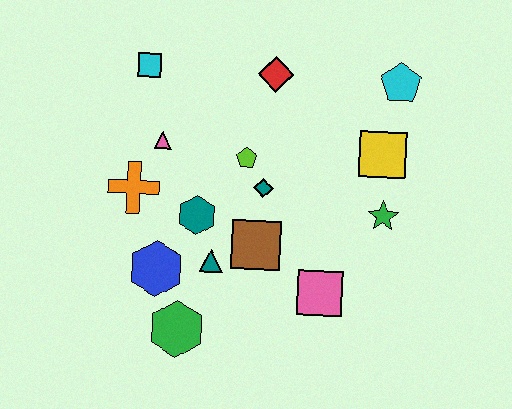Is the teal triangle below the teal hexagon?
Yes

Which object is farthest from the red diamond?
The green hexagon is farthest from the red diamond.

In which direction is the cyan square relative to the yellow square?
The cyan square is to the left of the yellow square.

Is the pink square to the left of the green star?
Yes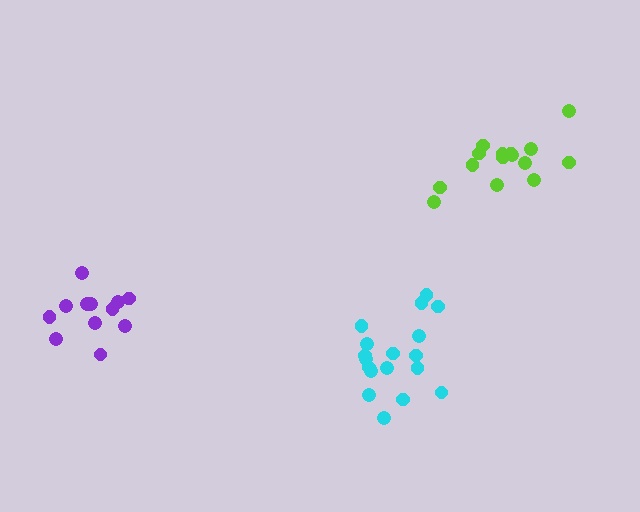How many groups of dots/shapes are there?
There are 3 groups.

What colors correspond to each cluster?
The clusters are colored: cyan, lime, purple.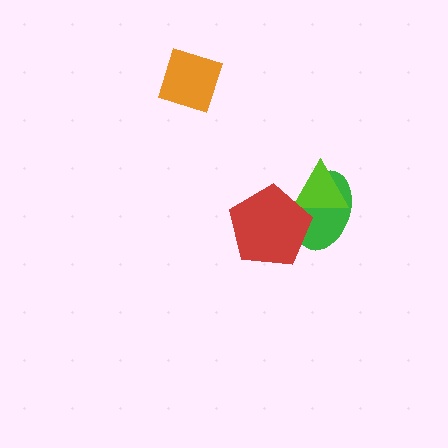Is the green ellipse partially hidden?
Yes, it is partially covered by another shape.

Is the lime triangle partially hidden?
Yes, it is partially covered by another shape.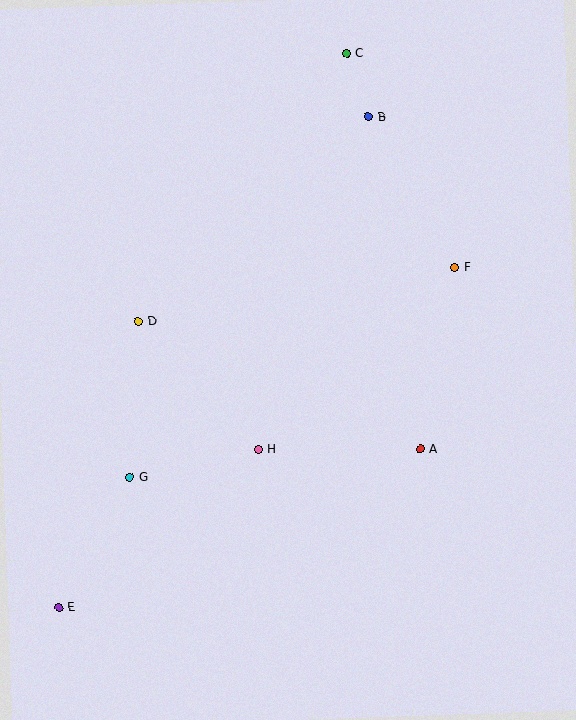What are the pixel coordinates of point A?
Point A is at (420, 449).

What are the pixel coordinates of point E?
Point E is at (59, 608).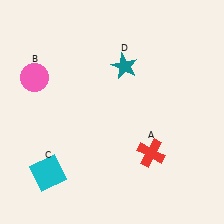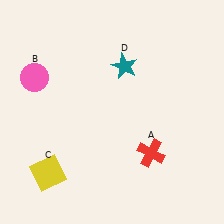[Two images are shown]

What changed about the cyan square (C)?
In Image 1, C is cyan. In Image 2, it changed to yellow.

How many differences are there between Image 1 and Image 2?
There is 1 difference between the two images.